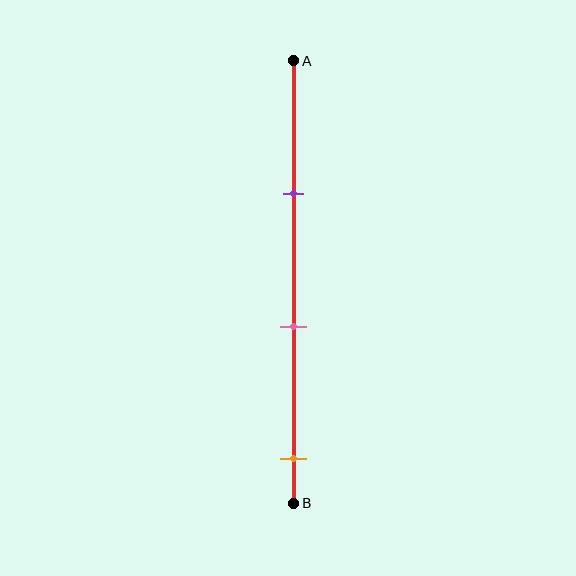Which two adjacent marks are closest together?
The purple and pink marks are the closest adjacent pair.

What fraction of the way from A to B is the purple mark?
The purple mark is approximately 30% (0.3) of the way from A to B.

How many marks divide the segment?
There are 3 marks dividing the segment.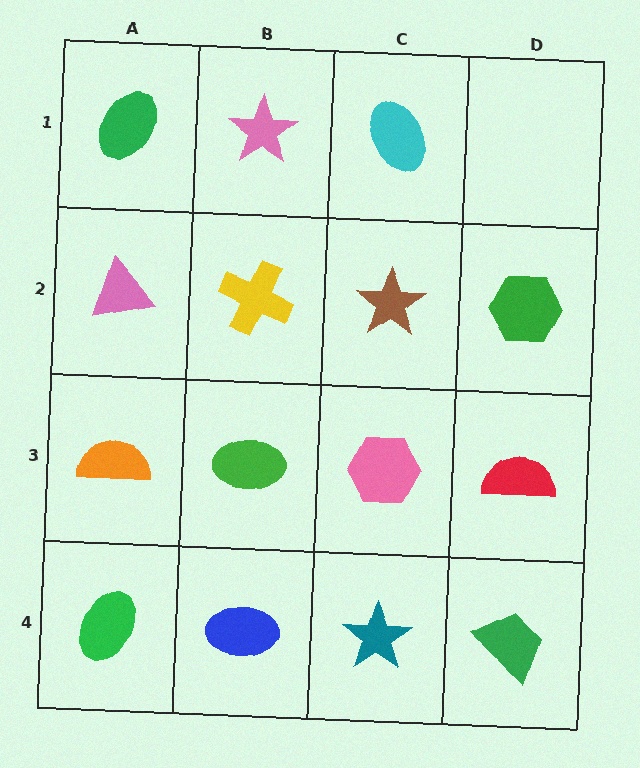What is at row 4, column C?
A teal star.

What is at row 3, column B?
A green ellipse.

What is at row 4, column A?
A green ellipse.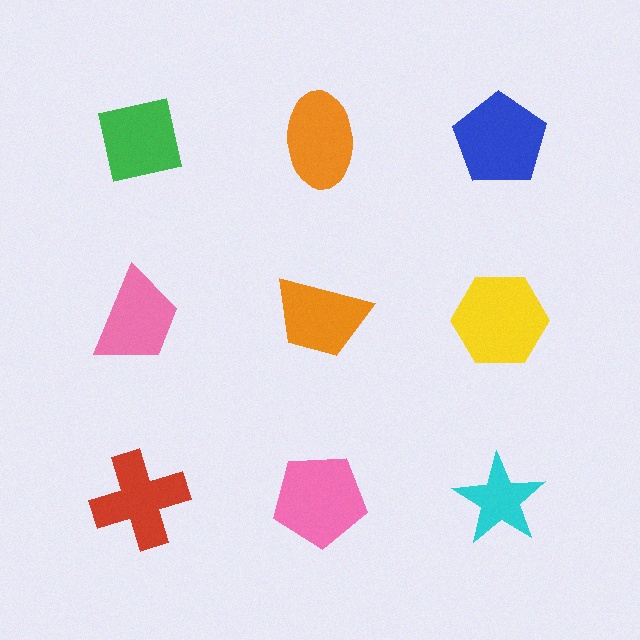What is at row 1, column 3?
A blue pentagon.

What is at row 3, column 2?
A pink pentagon.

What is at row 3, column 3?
A cyan star.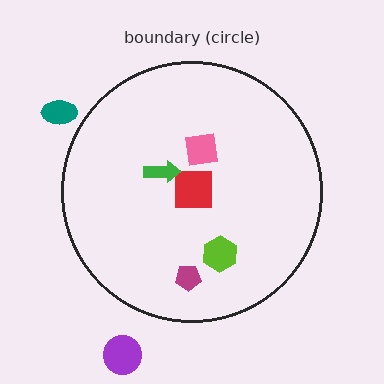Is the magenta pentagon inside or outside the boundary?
Inside.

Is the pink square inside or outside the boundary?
Inside.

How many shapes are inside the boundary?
5 inside, 2 outside.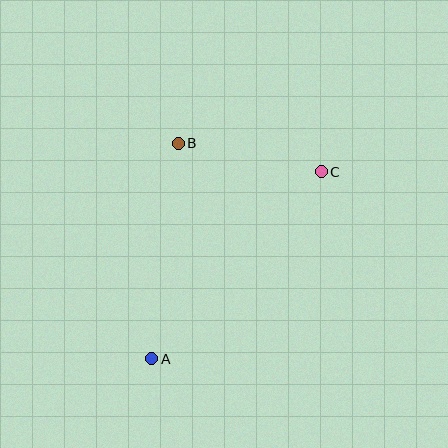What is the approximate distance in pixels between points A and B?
The distance between A and B is approximately 217 pixels.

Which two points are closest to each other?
Points B and C are closest to each other.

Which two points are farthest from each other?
Points A and C are farthest from each other.